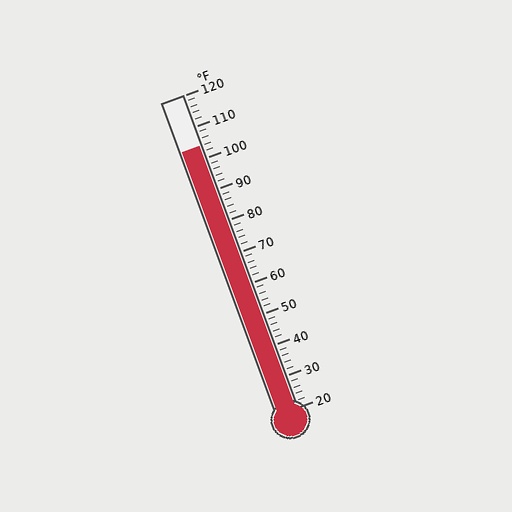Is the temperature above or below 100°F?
The temperature is above 100°F.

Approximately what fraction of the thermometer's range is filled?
The thermometer is filled to approximately 85% of its range.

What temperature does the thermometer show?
The thermometer shows approximately 104°F.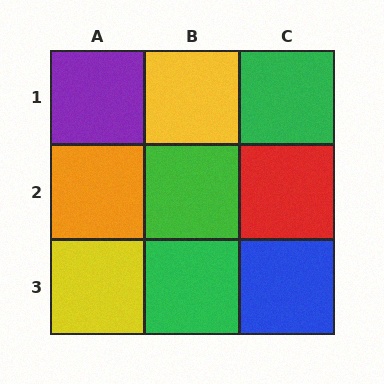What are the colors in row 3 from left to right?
Yellow, green, blue.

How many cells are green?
3 cells are green.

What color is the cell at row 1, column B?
Yellow.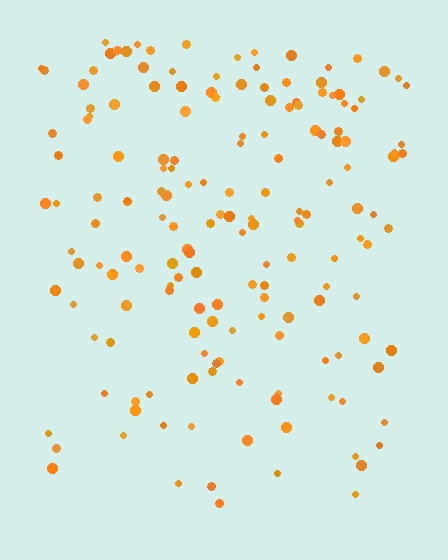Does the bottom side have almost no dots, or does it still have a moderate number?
Still a moderate number, just noticeably fewer than the top.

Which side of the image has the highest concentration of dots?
The top.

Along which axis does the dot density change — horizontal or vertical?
Vertical.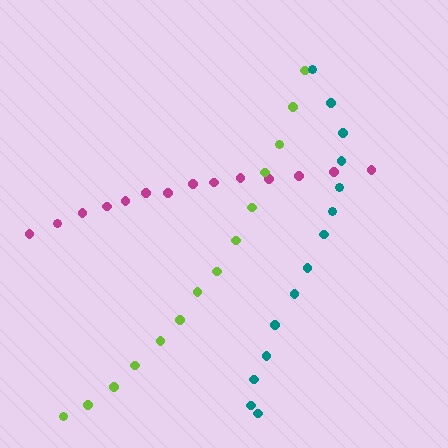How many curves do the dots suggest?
There are 3 distinct paths.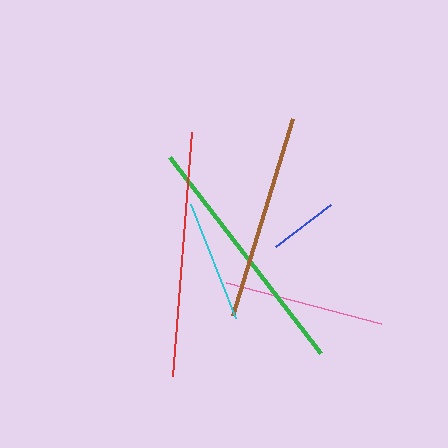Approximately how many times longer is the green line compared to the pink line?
The green line is approximately 1.5 times the length of the pink line.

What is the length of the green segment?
The green segment is approximately 247 pixels long.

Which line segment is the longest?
The green line is the longest at approximately 247 pixels.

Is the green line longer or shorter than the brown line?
The green line is longer than the brown line.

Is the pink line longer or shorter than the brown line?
The brown line is longer than the pink line.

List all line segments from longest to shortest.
From longest to shortest: green, red, brown, pink, cyan, blue.